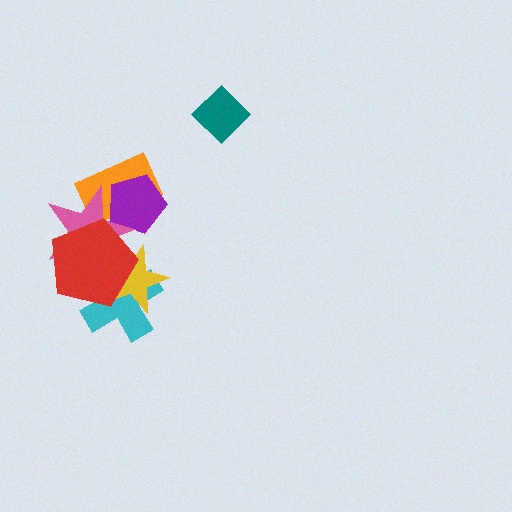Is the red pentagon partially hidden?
No, no other shape covers it.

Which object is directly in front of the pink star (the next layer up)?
The yellow star is directly in front of the pink star.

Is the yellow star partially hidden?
Yes, it is partially covered by another shape.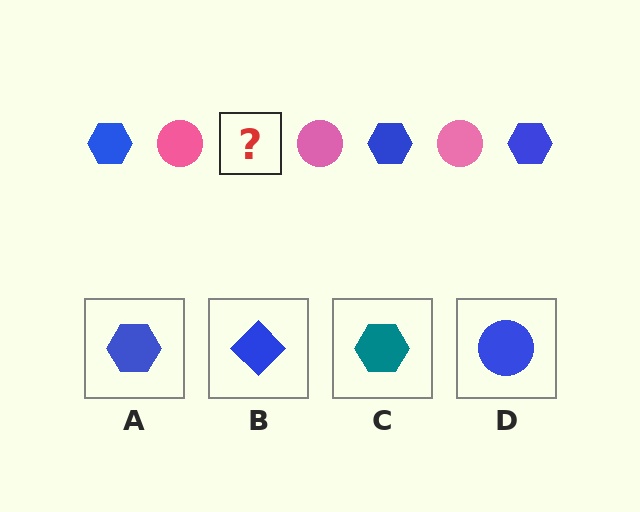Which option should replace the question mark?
Option A.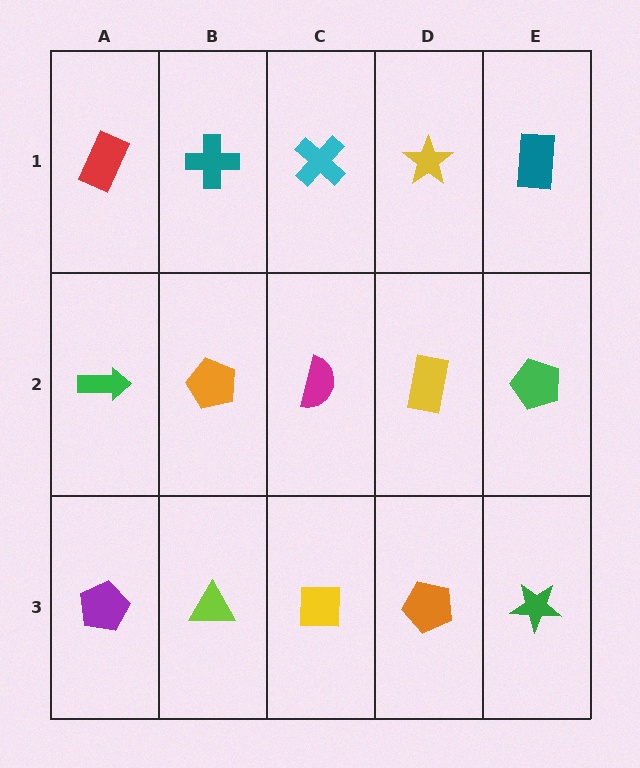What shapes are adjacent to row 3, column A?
A green arrow (row 2, column A), a lime triangle (row 3, column B).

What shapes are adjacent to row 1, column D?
A yellow rectangle (row 2, column D), a cyan cross (row 1, column C), a teal rectangle (row 1, column E).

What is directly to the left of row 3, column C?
A lime triangle.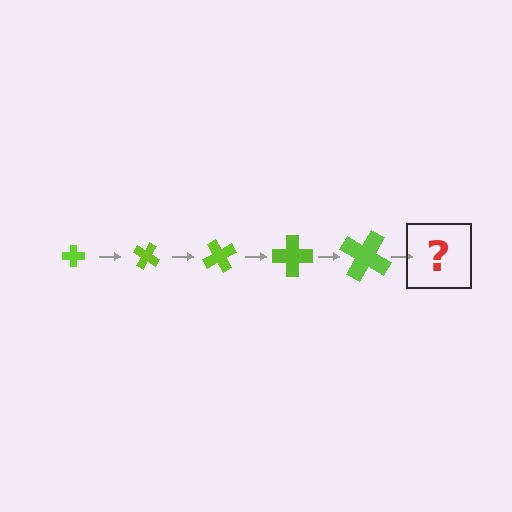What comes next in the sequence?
The next element should be a cross, larger than the previous one and rotated 150 degrees from the start.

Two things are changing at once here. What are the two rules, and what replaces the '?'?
The two rules are that the cross grows larger each step and it rotates 30 degrees each step. The '?' should be a cross, larger than the previous one and rotated 150 degrees from the start.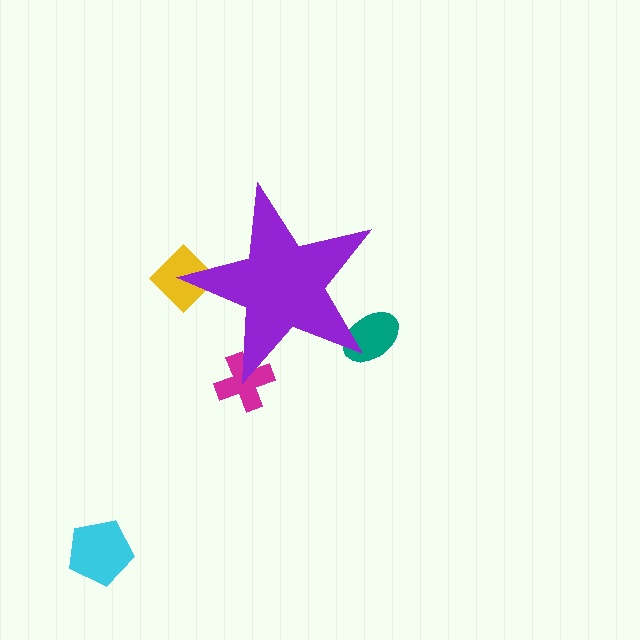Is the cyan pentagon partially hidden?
No, the cyan pentagon is fully visible.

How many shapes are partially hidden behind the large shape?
3 shapes are partially hidden.